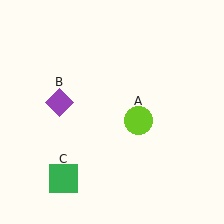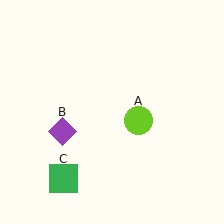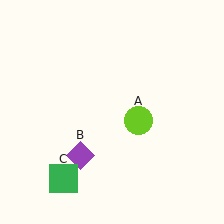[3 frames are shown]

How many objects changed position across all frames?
1 object changed position: purple diamond (object B).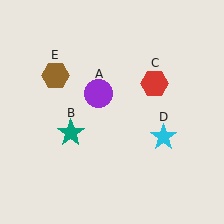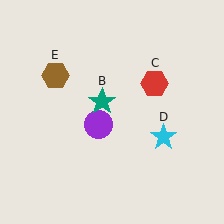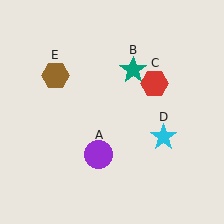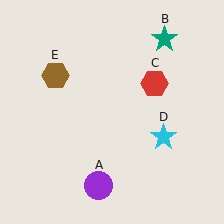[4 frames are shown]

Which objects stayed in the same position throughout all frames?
Red hexagon (object C) and cyan star (object D) and brown hexagon (object E) remained stationary.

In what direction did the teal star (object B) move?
The teal star (object B) moved up and to the right.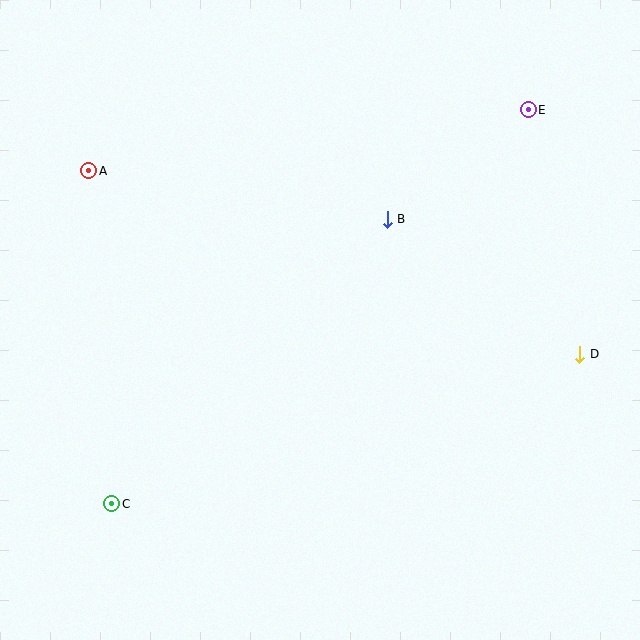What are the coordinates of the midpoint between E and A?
The midpoint between E and A is at (308, 140).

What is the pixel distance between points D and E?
The distance between D and E is 250 pixels.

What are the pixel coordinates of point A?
Point A is at (89, 171).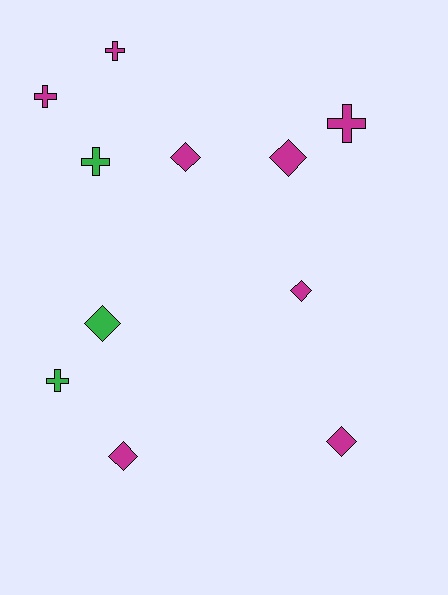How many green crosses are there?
There are 2 green crosses.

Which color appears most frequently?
Magenta, with 8 objects.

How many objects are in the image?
There are 11 objects.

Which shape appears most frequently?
Diamond, with 6 objects.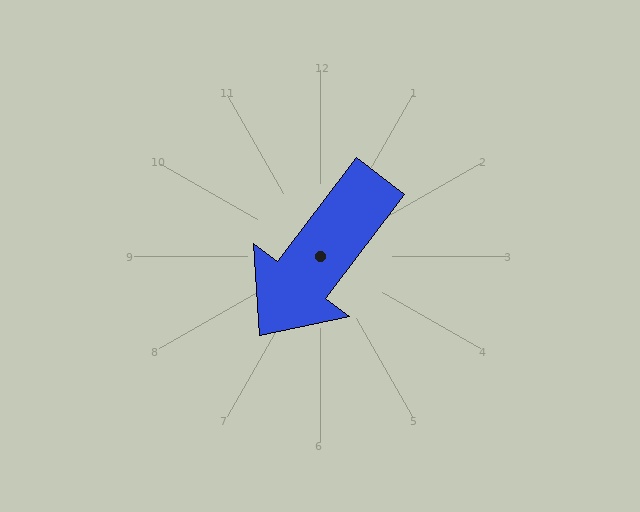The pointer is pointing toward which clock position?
Roughly 7 o'clock.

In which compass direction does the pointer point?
Southwest.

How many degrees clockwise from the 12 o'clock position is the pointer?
Approximately 217 degrees.